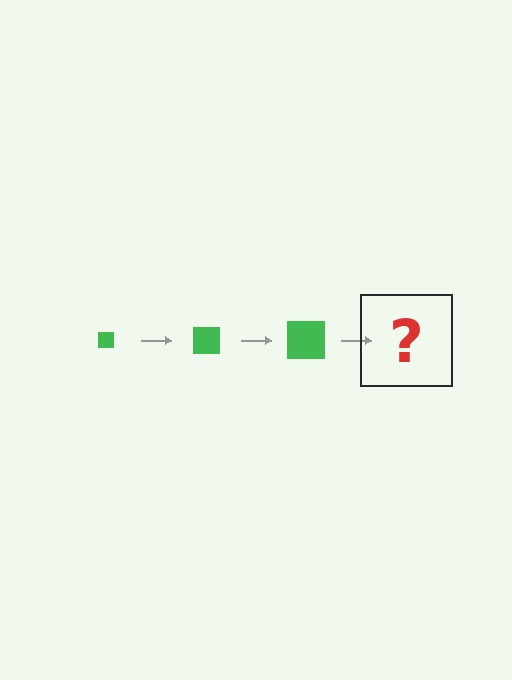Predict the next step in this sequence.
The next step is a green square, larger than the previous one.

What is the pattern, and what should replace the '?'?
The pattern is that the square gets progressively larger each step. The '?' should be a green square, larger than the previous one.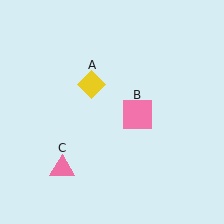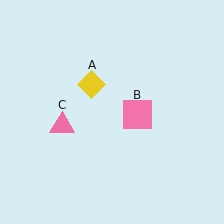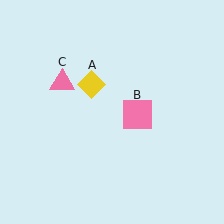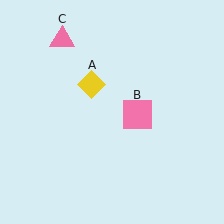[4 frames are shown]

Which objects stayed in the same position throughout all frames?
Yellow diamond (object A) and pink square (object B) remained stationary.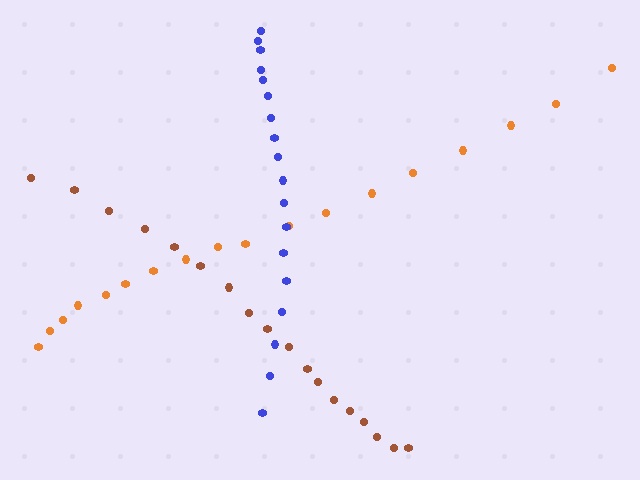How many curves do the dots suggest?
There are 3 distinct paths.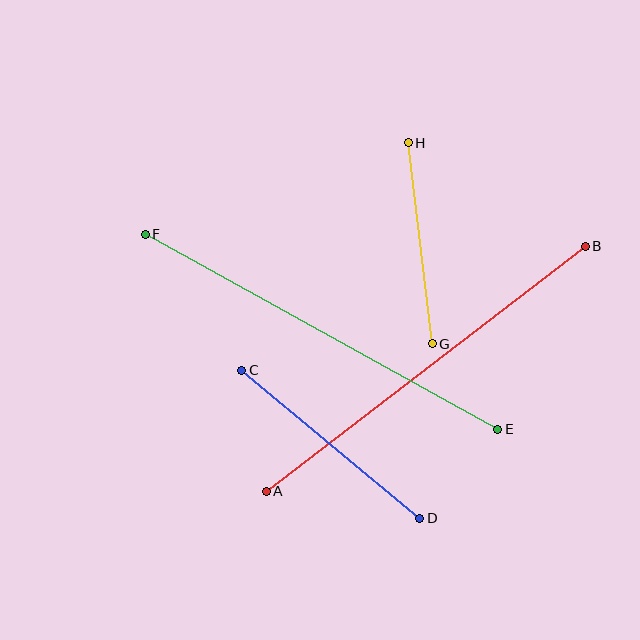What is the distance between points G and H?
The distance is approximately 203 pixels.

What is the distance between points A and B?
The distance is approximately 402 pixels.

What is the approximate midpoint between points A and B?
The midpoint is at approximately (426, 369) pixels.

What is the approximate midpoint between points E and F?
The midpoint is at approximately (321, 332) pixels.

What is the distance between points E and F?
The distance is approximately 403 pixels.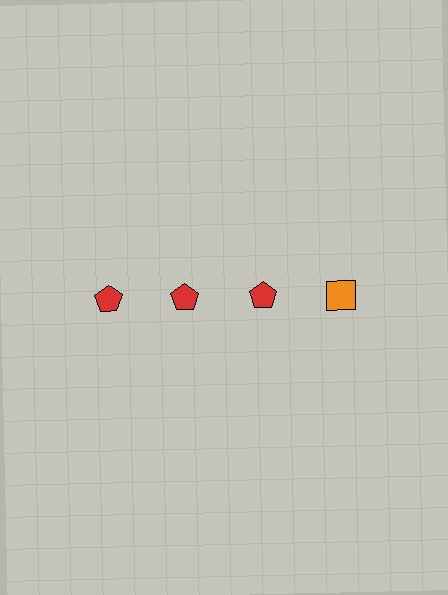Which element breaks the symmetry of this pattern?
The orange square in the top row, second from right column breaks the symmetry. All other shapes are red pentagons.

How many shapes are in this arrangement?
There are 4 shapes arranged in a grid pattern.